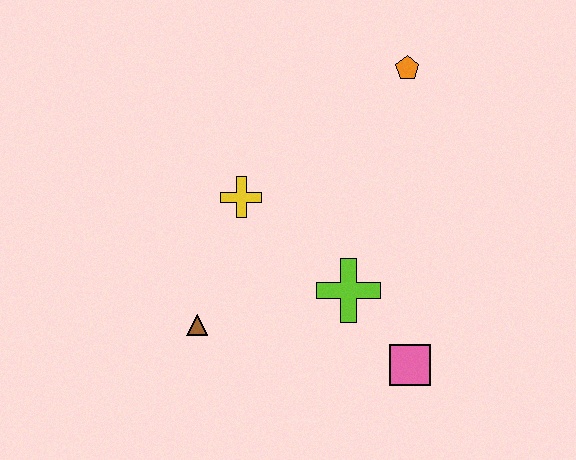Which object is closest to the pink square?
The lime cross is closest to the pink square.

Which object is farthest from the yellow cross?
The pink square is farthest from the yellow cross.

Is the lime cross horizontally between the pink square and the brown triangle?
Yes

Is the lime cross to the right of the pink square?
No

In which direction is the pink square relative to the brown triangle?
The pink square is to the right of the brown triangle.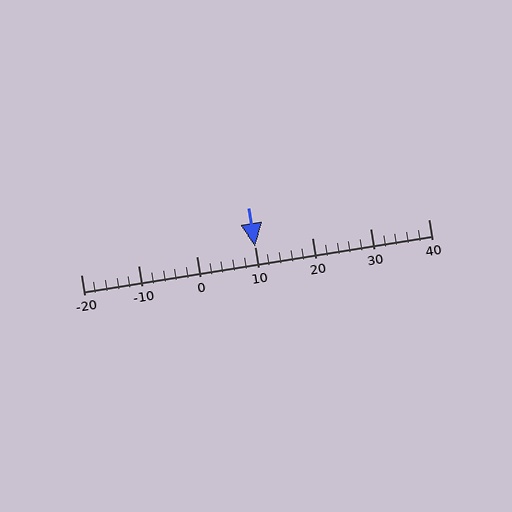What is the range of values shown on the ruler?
The ruler shows values from -20 to 40.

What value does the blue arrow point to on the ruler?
The blue arrow points to approximately 10.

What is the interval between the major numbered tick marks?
The major tick marks are spaced 10 units apart.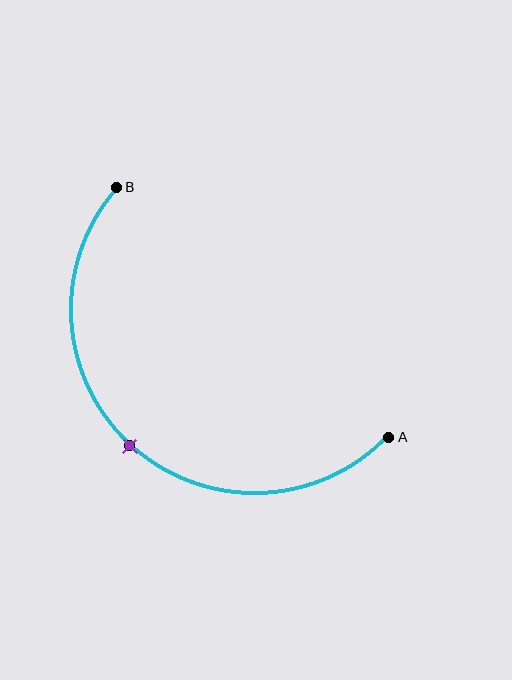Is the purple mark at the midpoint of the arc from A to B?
Yes. The purple mark lies on the arc at equal arc-length from both A and B — it is the arc midpoint.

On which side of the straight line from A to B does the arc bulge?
The arc bulges below and to the left of the straight line connecting A and B.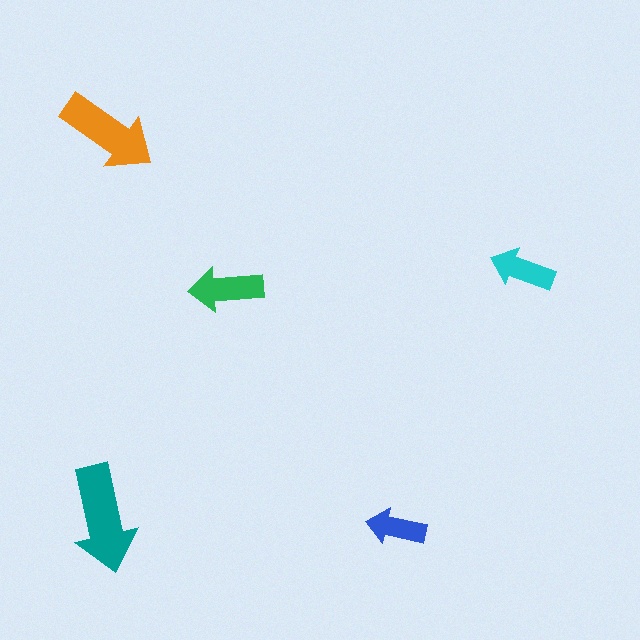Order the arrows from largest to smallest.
the teal one, the orange one, the green one, the cyan one, the blue one.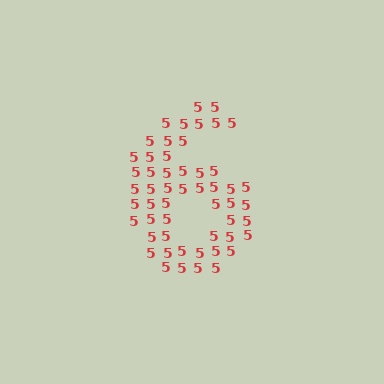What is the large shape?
The large shape is the digit 6.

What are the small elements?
The small elements are digit 5's.